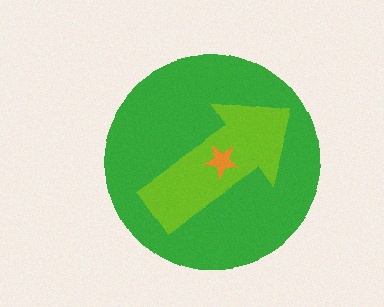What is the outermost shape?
The green circle.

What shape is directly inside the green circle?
The lime arrow.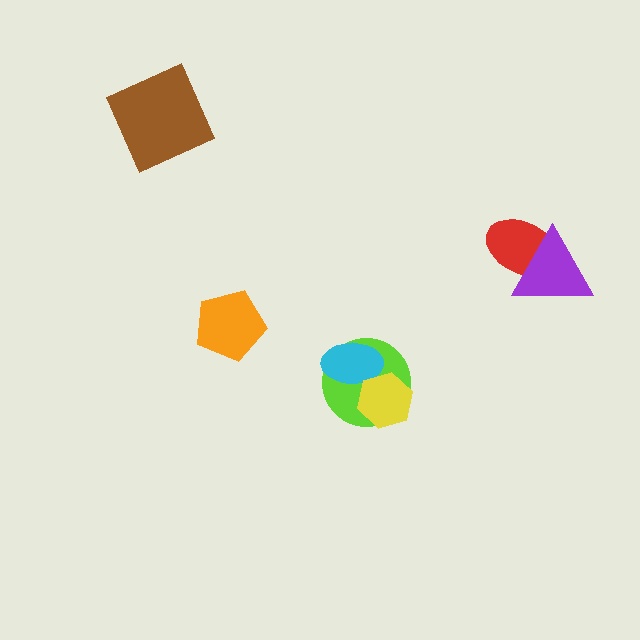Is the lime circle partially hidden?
Yes, it is partially covered by another shape.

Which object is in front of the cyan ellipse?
The yellow hexagon is in front of the cyan ellipse.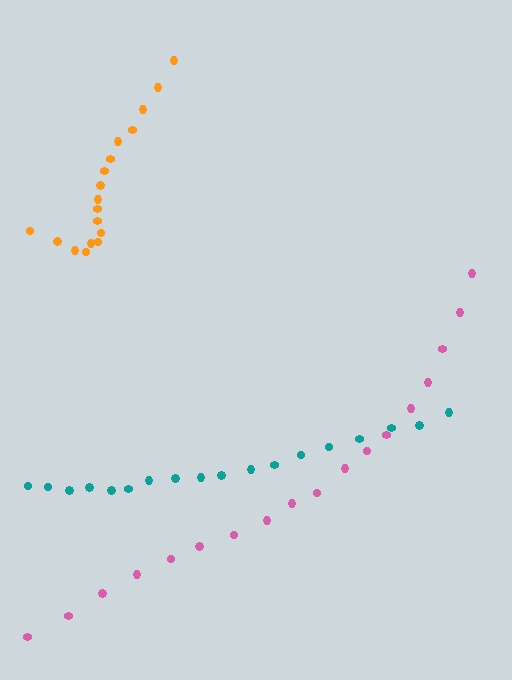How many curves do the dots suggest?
There are 3 distinct paths.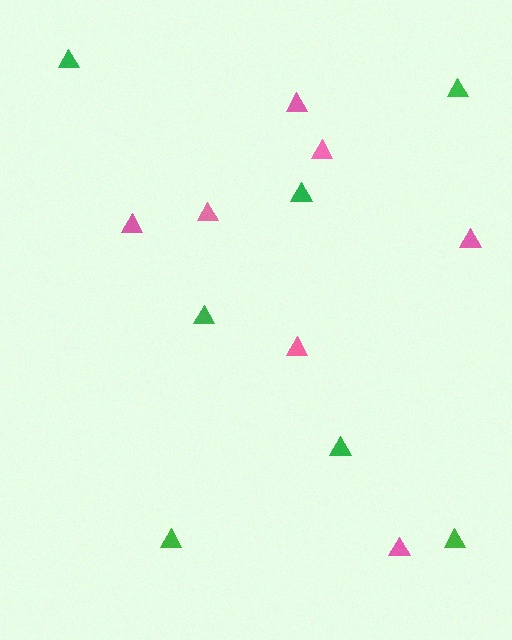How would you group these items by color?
There are 2 groups: one group of pink triangles (7) and one group of green triangles (7).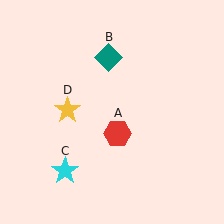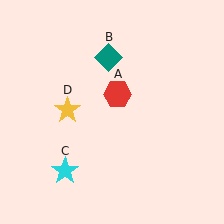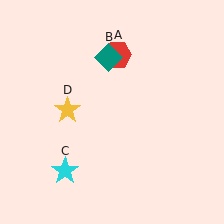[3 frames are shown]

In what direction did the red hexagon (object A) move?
The red hexagon (object A) moved up.